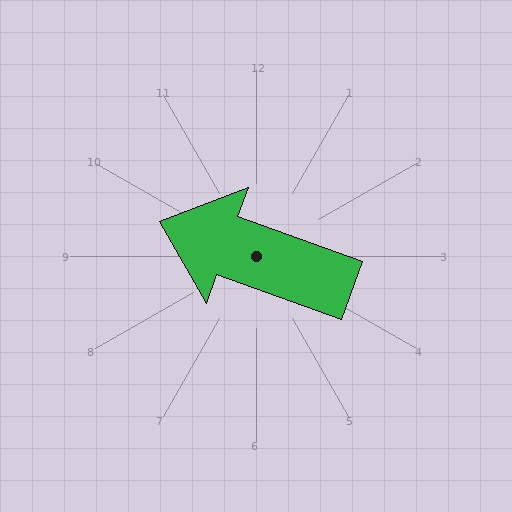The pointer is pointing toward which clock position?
Roughly 10 o'clock.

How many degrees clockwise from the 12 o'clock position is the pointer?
Approximately 290 degrees.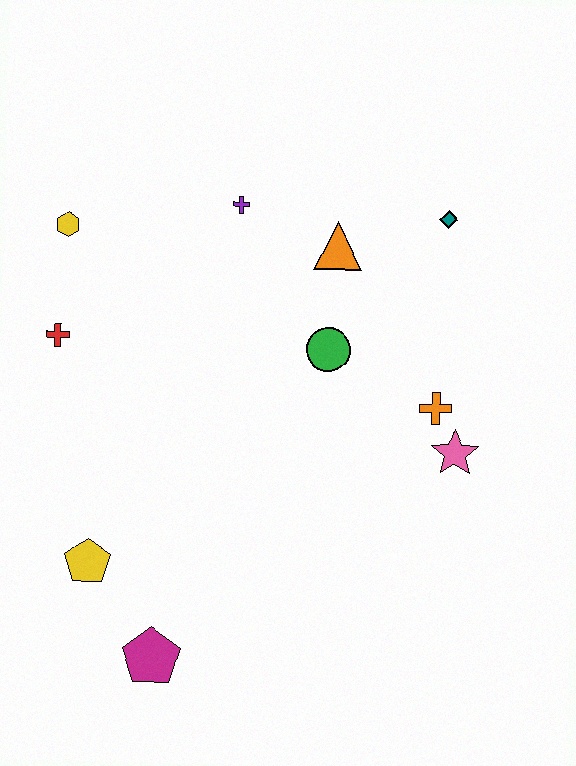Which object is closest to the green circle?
The orange triangle is closest to the green circle.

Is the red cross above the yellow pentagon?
Yes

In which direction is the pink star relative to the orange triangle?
The pink star is below the orange triangle.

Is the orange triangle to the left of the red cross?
No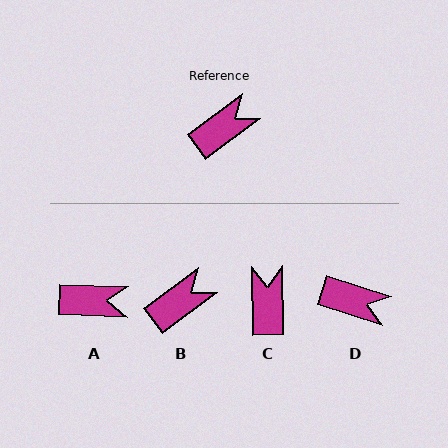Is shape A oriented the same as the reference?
No, it is off by about 38 degrees.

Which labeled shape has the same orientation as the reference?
B.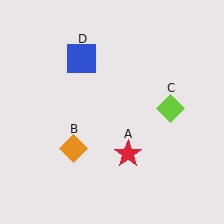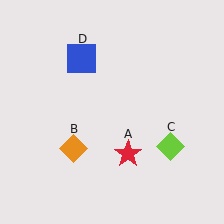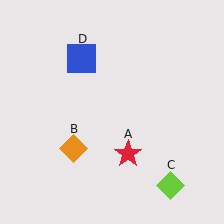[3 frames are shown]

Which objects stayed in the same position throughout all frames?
Red star (object A) and orange diamond (object B) and blue square (object D) remained stationary.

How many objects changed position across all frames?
1 object changed position: lime diamond (object C).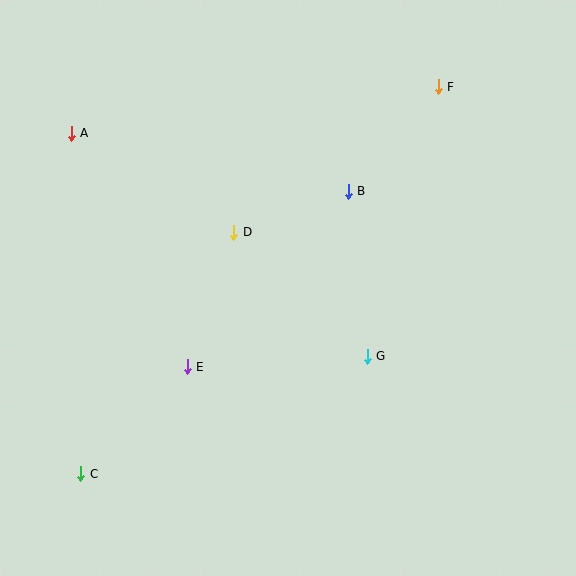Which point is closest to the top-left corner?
Point A is closest to the top-left corner.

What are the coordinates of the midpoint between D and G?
The midpoint between D and G is at (300, 294).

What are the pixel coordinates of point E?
Point E is at (187, 367).